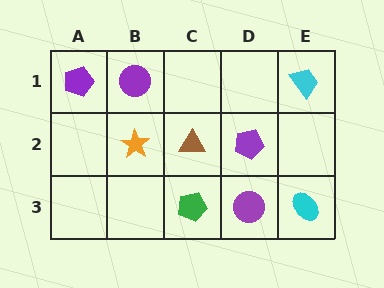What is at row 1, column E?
A cyan trapezoid.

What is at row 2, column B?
An orange star.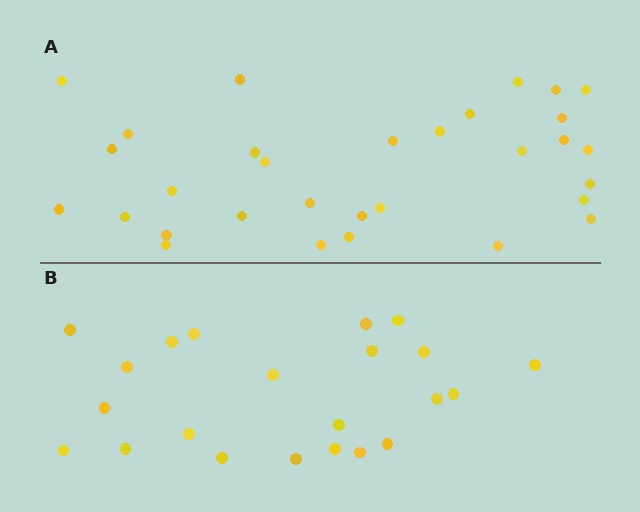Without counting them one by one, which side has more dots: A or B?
Region A (the top region) has more dots.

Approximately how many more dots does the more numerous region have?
Region A has roughly 8 or so more dots than region B.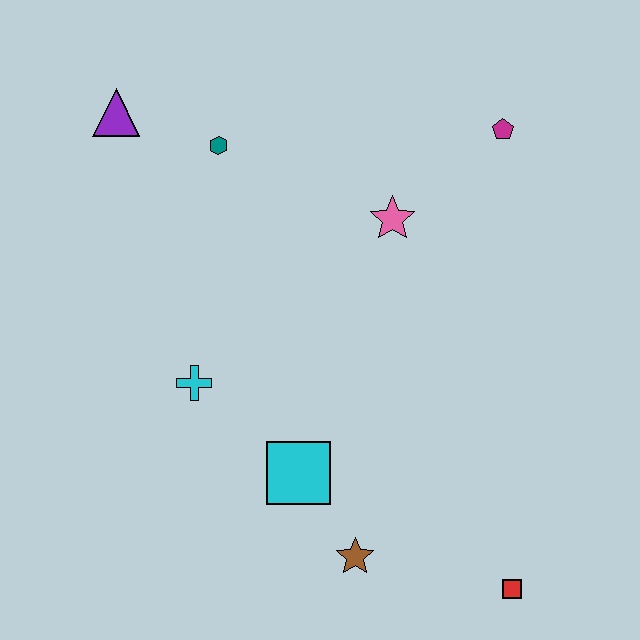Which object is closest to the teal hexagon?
The purple triangle is closest to the teal hexagon.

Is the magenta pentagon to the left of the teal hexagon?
No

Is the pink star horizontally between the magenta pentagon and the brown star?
Yes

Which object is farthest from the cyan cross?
The magenta pentagon is farthest from the cyan cross.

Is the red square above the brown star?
No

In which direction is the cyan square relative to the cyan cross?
The cyan square is to the right of the cyan cross.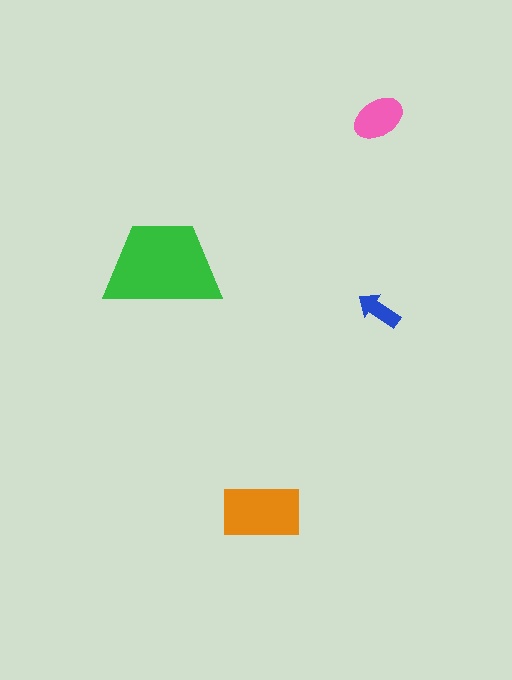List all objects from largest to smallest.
The green trapezoid, the orange rectangle, the pink ellipse, the blue arrow.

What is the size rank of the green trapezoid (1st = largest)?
1st.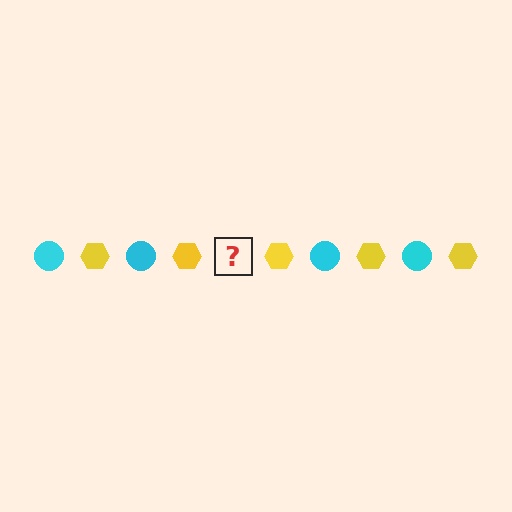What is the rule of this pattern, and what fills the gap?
The rule is that the pattern alternates between cyan circle and yellow hexagon. The gap should be filled with a cyan circle.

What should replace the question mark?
The question mark should be replaced with a cyan circle.